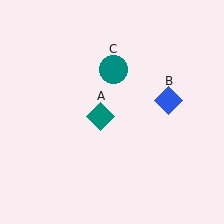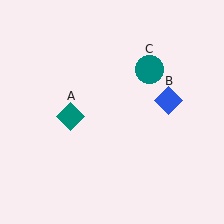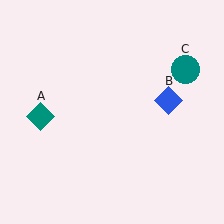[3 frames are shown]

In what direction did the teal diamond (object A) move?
The teal diamond (object A) moved left.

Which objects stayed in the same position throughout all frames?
Blue diamond (object B) remained stationary.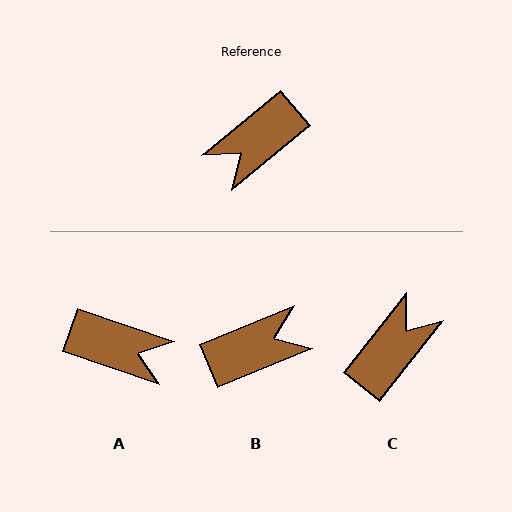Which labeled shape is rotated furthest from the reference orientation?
C, about 168 degrees away.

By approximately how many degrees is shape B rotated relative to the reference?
Approximately 163 degrees counter-clockwise.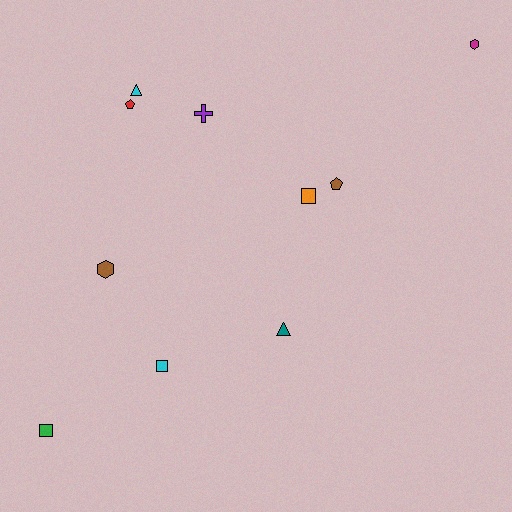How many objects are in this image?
There are 10 objects.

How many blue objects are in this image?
There are no blue objects.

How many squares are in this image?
There are 3 squares.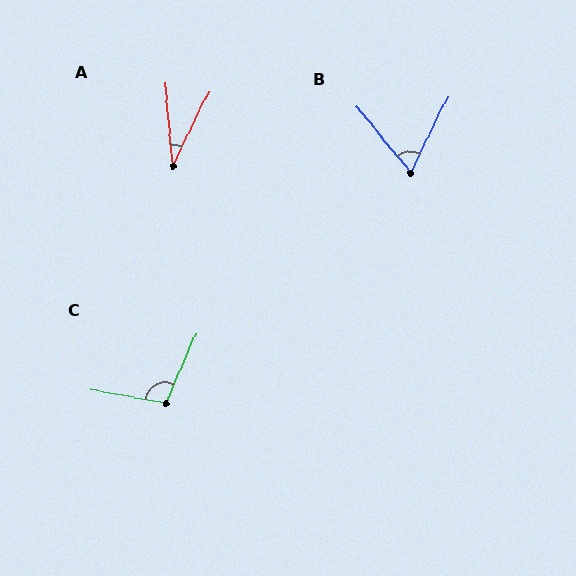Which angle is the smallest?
A, at approximately 31 degrees.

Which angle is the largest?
C, at approximately 103 degrees.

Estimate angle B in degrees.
Approximately 66 degrees.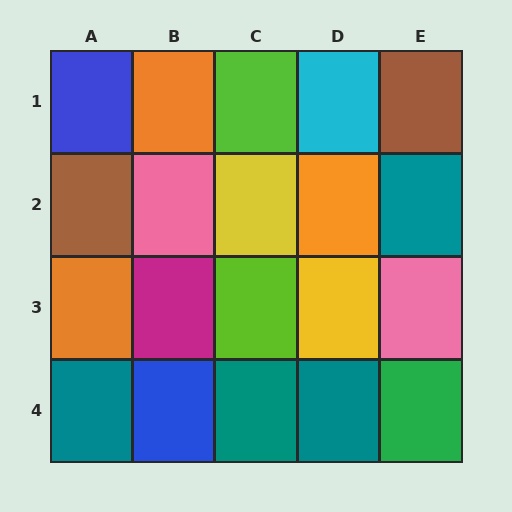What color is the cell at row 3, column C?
Lime.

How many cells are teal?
4 cells are teal.